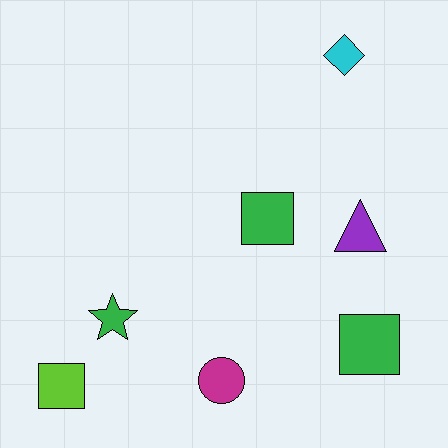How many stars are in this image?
There is 1 star.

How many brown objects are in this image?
There are no brown objects.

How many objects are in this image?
There are 7 objects.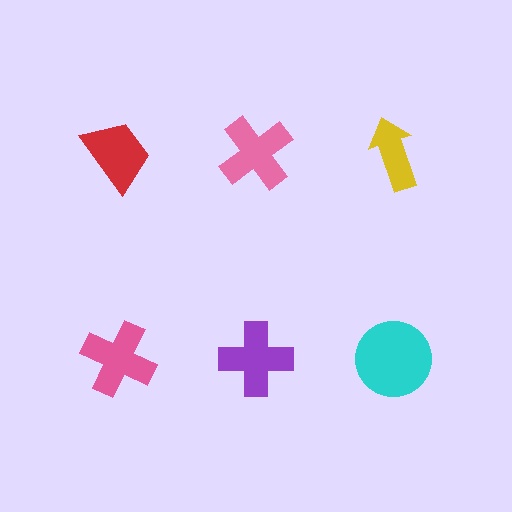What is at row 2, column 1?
A pink cross.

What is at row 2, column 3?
A cyan circle.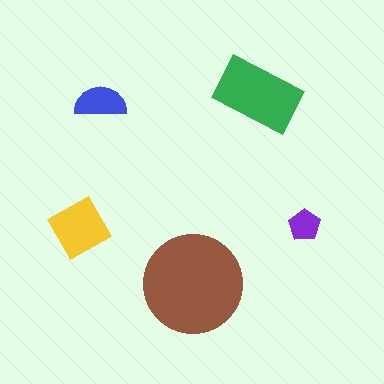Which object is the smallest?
The purple pentagon.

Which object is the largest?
The brown circle.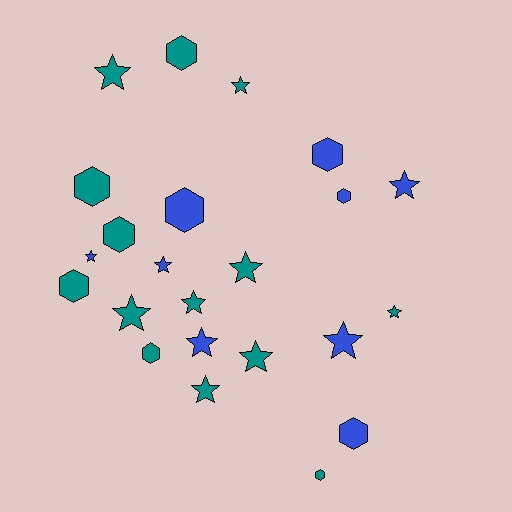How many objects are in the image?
There are 23 objects.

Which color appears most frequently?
Teal, with 14 objects.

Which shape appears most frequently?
Star, with 13 objects.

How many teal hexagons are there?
There are 6 teal hexagons.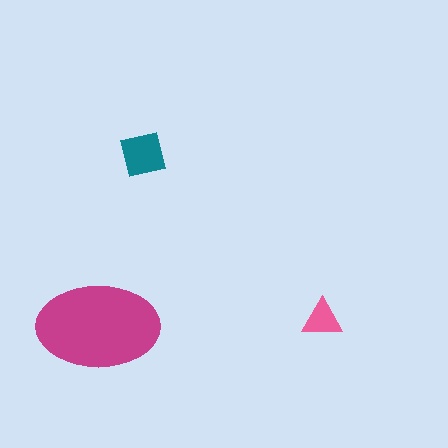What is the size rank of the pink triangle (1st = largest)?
3rd.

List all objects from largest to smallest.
The magenta ellipse, the teal square, the pink triangle.